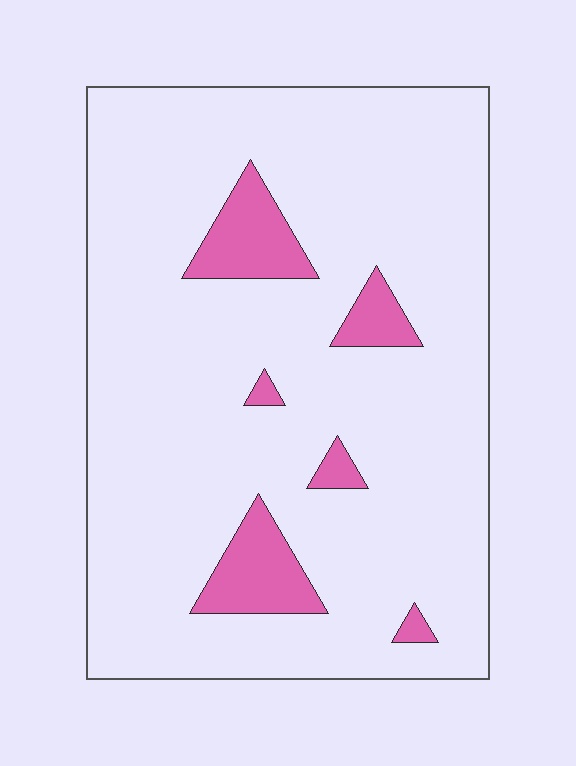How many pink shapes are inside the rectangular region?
6.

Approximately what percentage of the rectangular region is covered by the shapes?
Approximately 10%.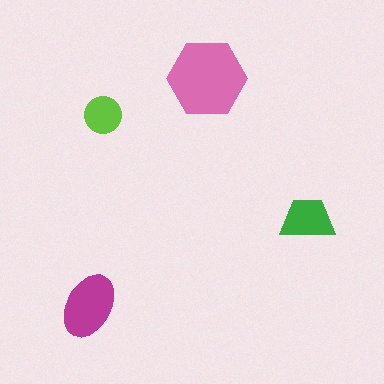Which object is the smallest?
The lime circle.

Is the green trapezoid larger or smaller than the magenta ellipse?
Smaller.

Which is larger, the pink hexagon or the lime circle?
The pink hexagon.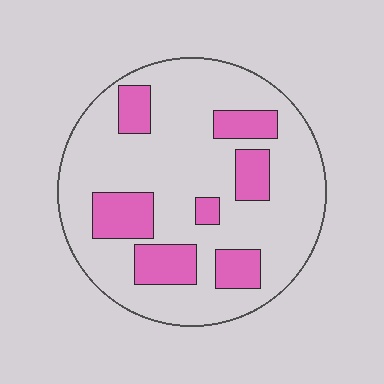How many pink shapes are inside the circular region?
7.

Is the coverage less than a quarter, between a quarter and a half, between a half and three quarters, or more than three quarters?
Less than a quarter.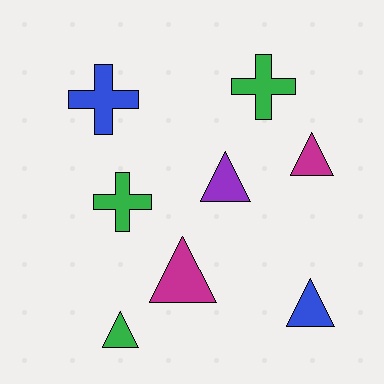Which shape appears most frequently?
Triangle, with 5 objects.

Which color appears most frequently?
Green, with 3 objects.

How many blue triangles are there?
There is 1 blue triangle.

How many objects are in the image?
There are 8 objects.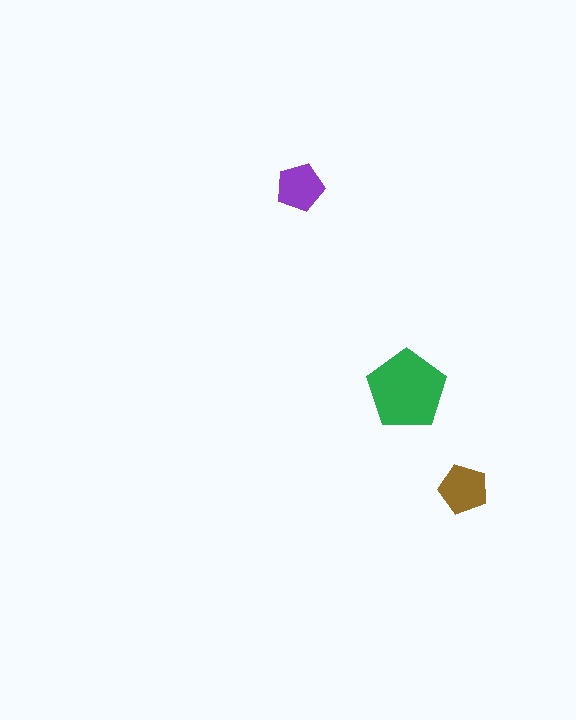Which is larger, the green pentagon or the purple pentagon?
The green one.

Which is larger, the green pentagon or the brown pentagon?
The green one.